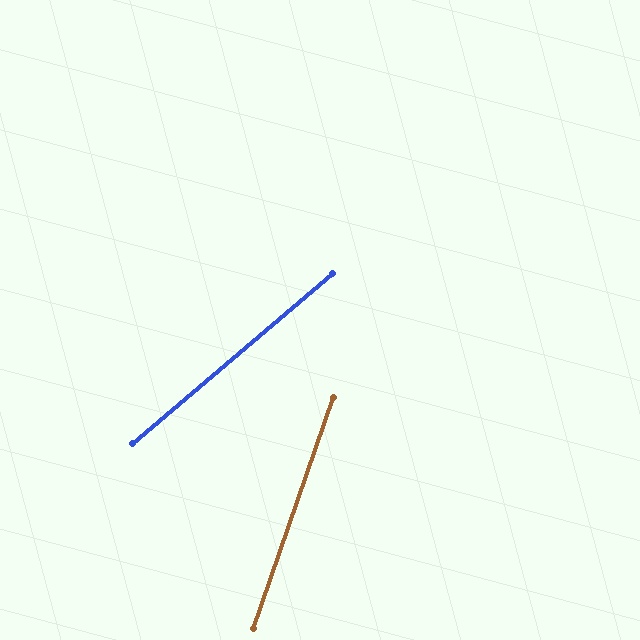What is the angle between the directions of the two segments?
Approximately 30 degrees.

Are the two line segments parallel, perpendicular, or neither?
Neither parallel nor perpendicular — they differ by about 30°.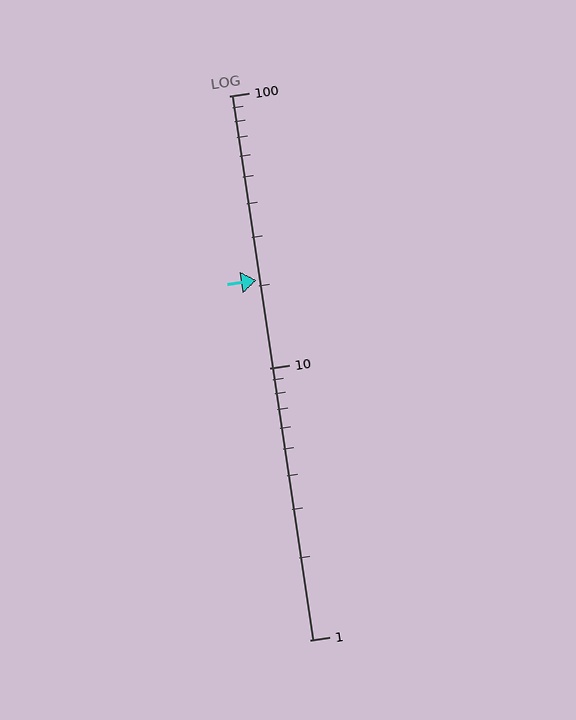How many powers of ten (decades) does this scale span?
The scale spans 2 decades, from 1 to 100.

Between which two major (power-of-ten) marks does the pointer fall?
The pointer is between 10 and 100.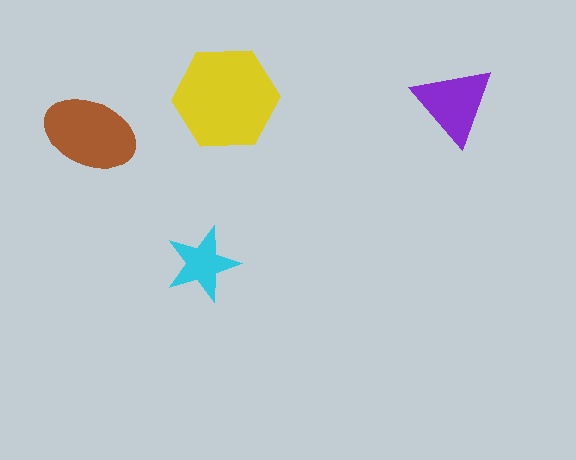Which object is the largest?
The yellow hexagon.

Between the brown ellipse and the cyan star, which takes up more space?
The brown ellipse.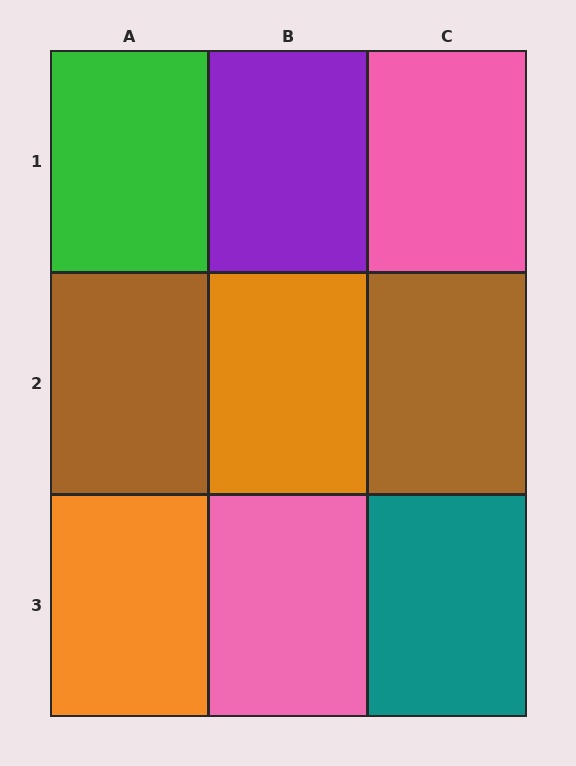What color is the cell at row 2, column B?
Orange.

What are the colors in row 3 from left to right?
Orange, pink, teal.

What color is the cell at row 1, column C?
Pink.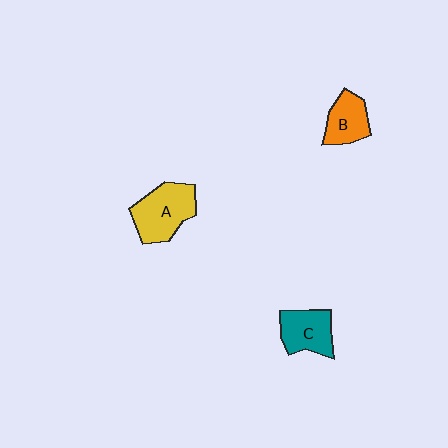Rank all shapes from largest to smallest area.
From largest to smallest: A (yellow), C (teal), B (orange).